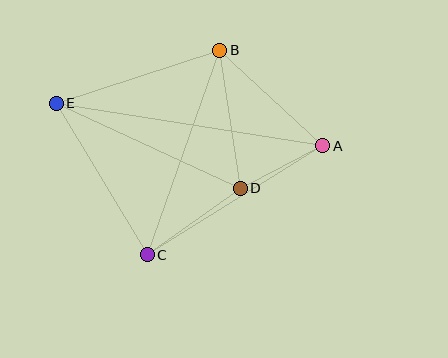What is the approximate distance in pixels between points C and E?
The distance between C and E is approximately 177 pixels.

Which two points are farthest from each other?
Points A and E are farthest from each other.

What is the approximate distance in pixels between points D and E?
The distance between D and E is approximately 203 pixels.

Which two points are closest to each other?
Points A and D are closest to each other.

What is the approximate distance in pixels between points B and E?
The distance between B and E is approximately 172 pixels.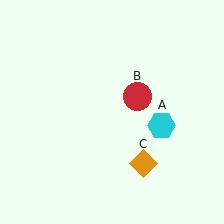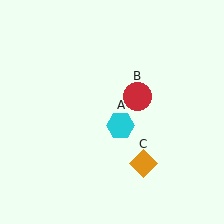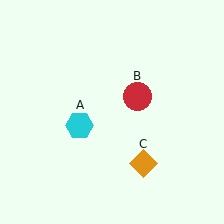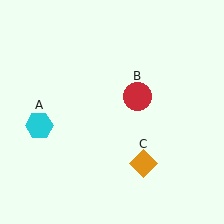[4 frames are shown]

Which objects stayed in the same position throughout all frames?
Red circle (object B) and orange diamond (object C) remained stationary.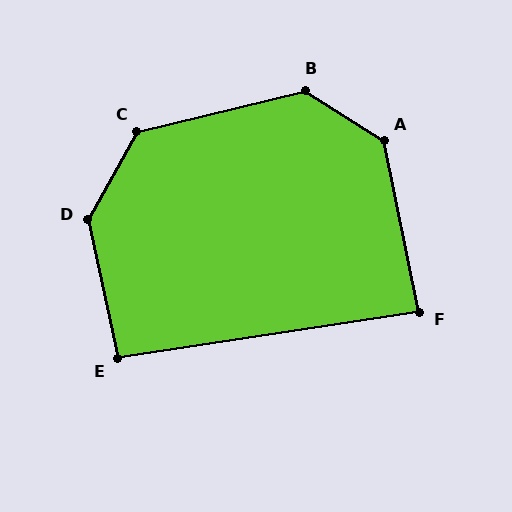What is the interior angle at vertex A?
Approximately 134 degrees (obtuse).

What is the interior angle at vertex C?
Approximately 133 degrees (obtuse).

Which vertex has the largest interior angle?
D, at approximately 139 degrees.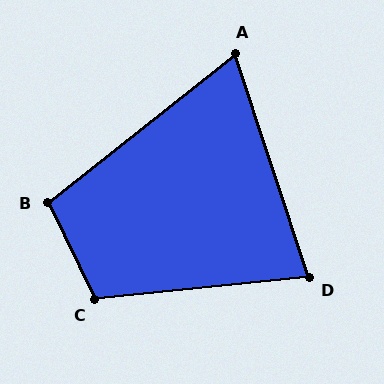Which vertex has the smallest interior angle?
A, at approximately 70 degrees.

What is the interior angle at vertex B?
Approximately 102 degrees (obtuse).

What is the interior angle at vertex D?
Approximately 78 degrees (acute).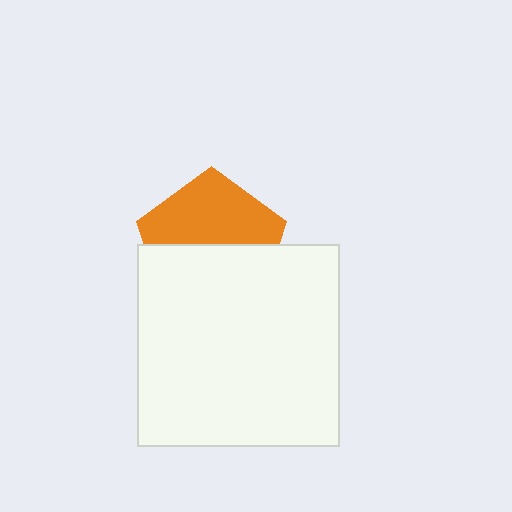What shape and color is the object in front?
The object in front is a white square.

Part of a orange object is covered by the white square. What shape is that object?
It is a pentagon.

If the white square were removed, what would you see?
You would see the complete orange pentagon.